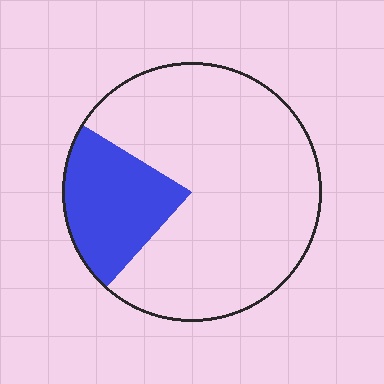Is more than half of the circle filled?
No.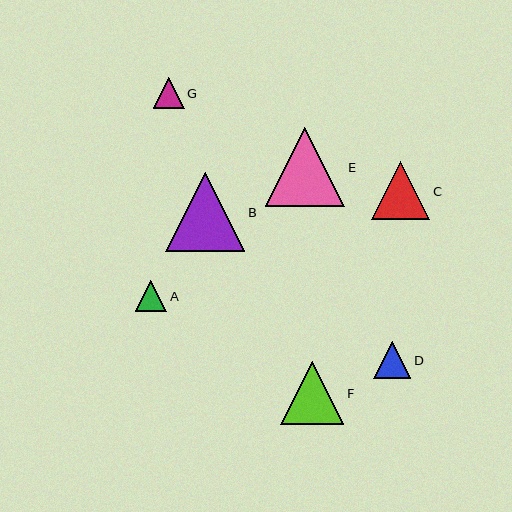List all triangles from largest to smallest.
From largest to smallest: E, B, F, C, D, A, G.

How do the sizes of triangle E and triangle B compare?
Triangle E and triangle B are approximately the same size.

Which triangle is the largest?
Triangle E is the largest with a size of approximately 80 pixels.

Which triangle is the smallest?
Triangle G is the smallest with a size of approximately 31 pixels.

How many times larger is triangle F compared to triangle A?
Triangle F is approximately 2.0 times the size of triangle A.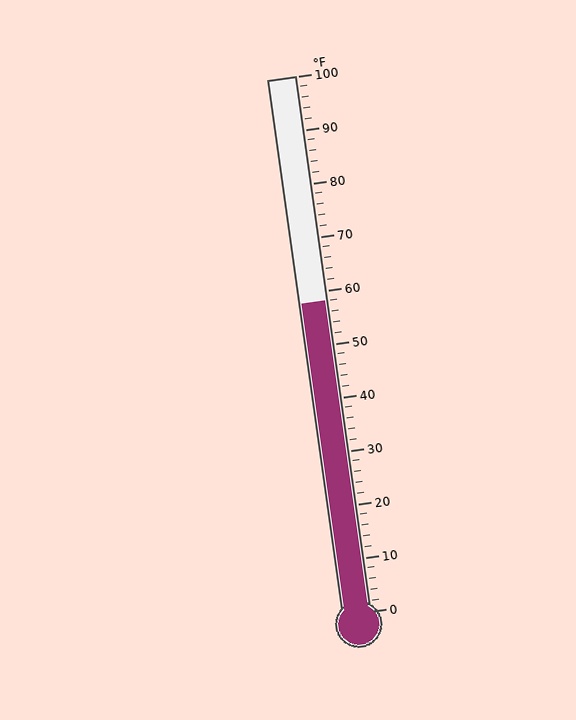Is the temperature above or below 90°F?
The temperature is below 90°F.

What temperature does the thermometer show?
The thermometer shows approximately 58°F.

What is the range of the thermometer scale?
The thermometer scale ranges from 0°F to 100°F.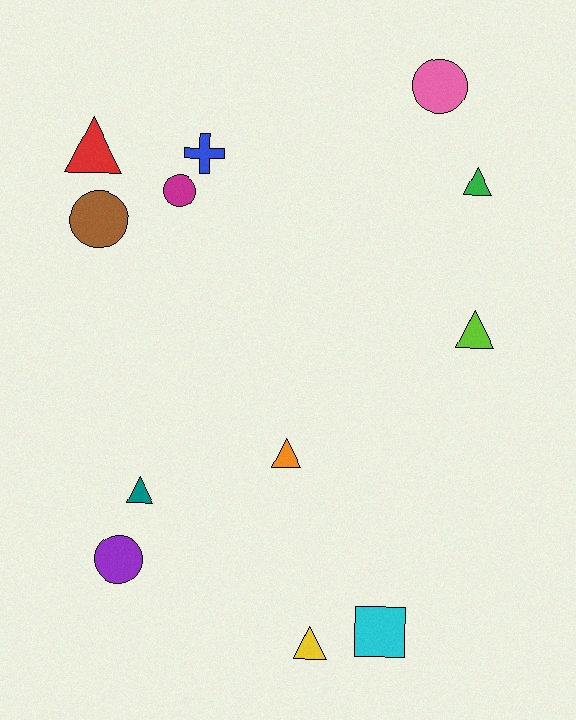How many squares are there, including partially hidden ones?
There is 1 square.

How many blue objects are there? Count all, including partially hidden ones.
There is 1 blue object.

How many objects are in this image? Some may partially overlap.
There are 12 objects.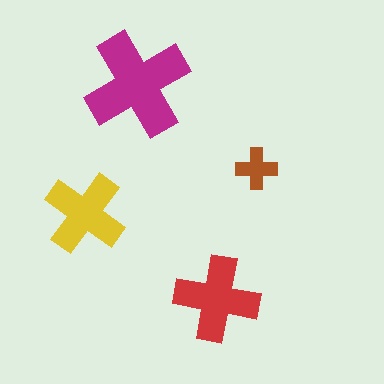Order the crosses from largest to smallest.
the magenta one, the red one, the yellow one, the brown one.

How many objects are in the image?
There are 4 objects in the image.